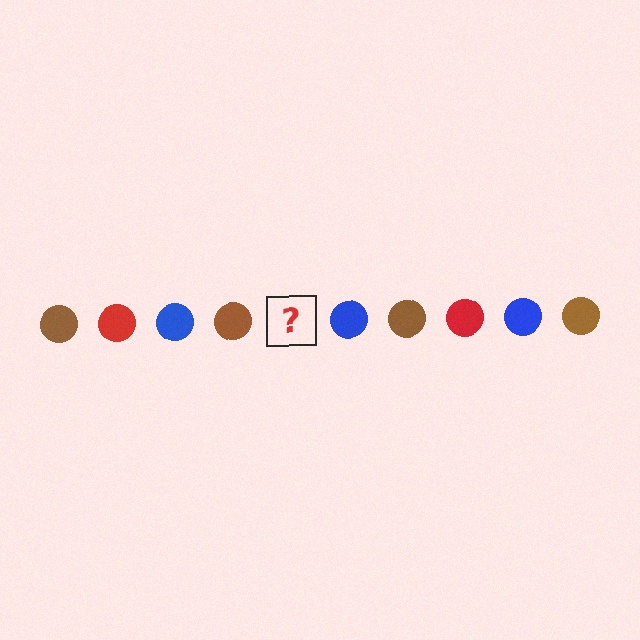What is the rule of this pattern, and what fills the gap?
The rule is that the pattern cycles through brown, red, blue circles. The gap should be filled with a red circle.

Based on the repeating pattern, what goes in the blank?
The blank should be a red circle.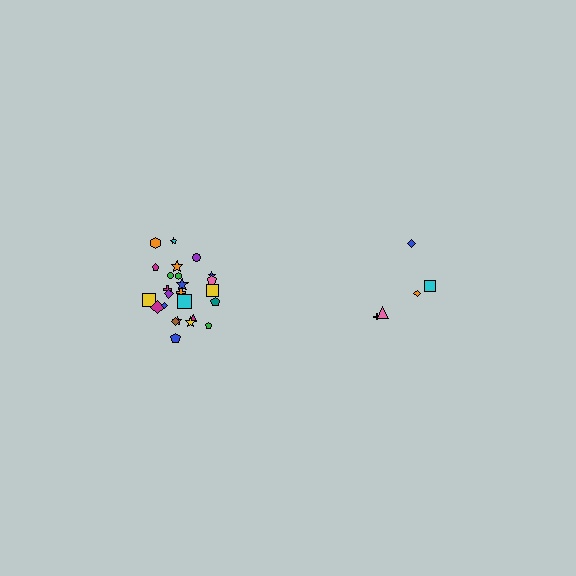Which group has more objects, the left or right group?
The left group.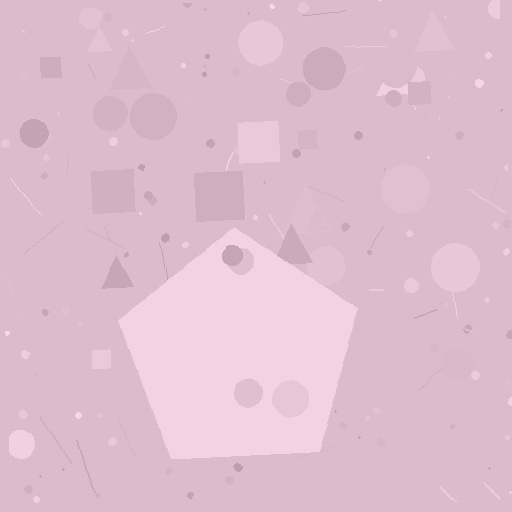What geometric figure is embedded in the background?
A pentagon is embedded in the background.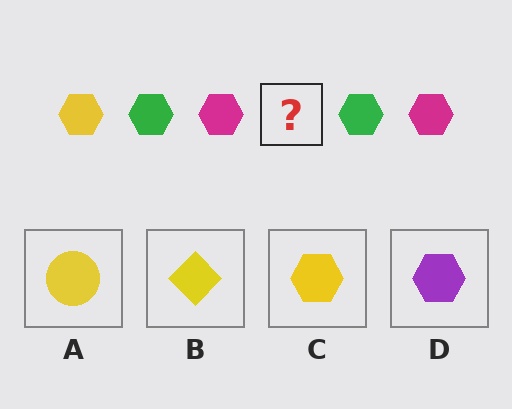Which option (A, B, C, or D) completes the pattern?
C.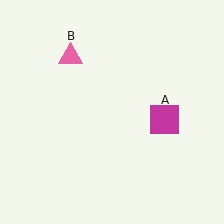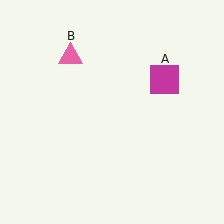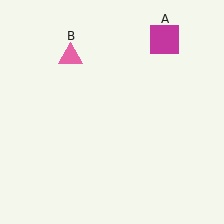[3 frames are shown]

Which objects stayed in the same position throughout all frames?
Pink triangle (object B) remained stationary.